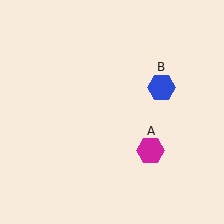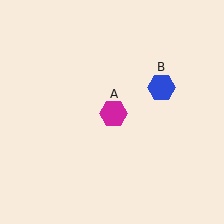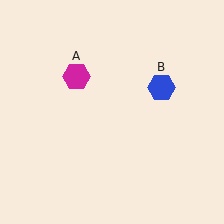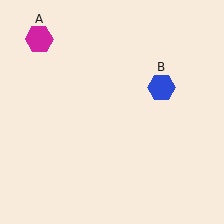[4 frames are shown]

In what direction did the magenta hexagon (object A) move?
The magenta hexagon (object A) moved up and to the left.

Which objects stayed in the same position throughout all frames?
Blue hexagon (object B) remained stationary.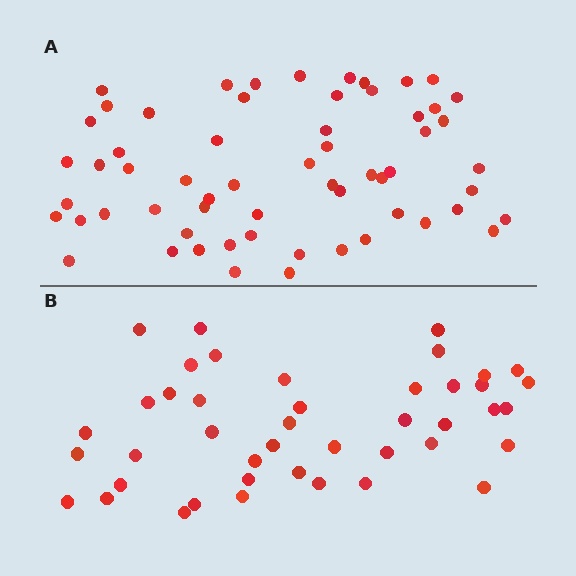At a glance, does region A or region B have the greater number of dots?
Region A (the top region) has more dots.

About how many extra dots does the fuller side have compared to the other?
Region A has approximately 15 more dots than region B.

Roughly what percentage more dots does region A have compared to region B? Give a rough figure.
About 40% more.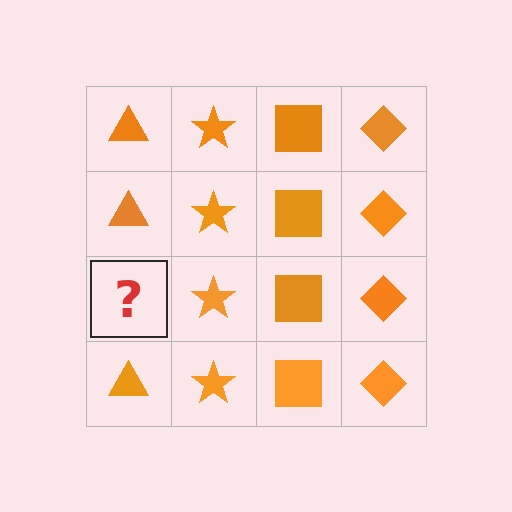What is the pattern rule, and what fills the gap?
The rule is that each column has a consistent shape. The gap should be filled with an orange triangle.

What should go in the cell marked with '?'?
The missing cell should contain an orange triangle.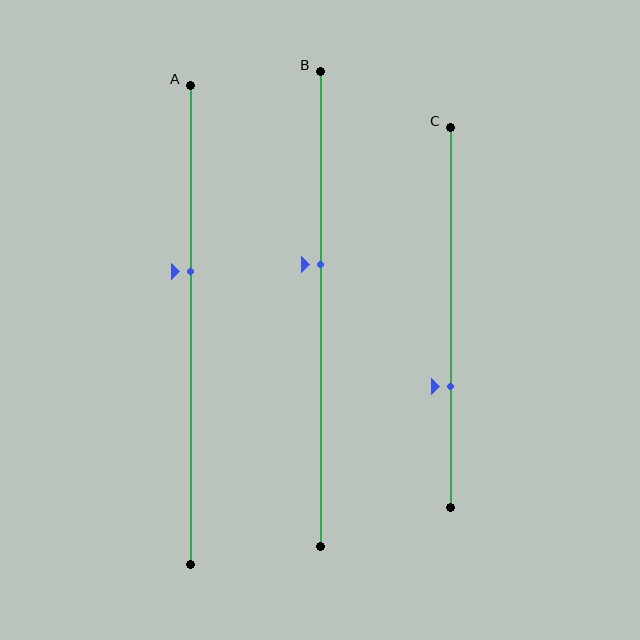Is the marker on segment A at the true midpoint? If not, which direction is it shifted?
No, the marker on segment A is shifted upward by about 11% of the segment length.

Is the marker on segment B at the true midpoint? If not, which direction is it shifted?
No, the marker on segment B is shifted upward by about 9% of the segment length.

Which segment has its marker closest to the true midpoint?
Segment B has its marker closest to the true midpoint.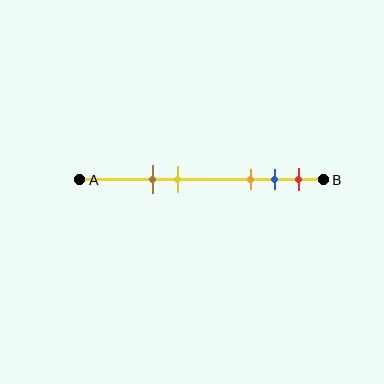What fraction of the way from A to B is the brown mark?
The brown mark is approximately 30% (0.3) of the way from A to B.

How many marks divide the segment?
There are 5 marks dividing the segment.